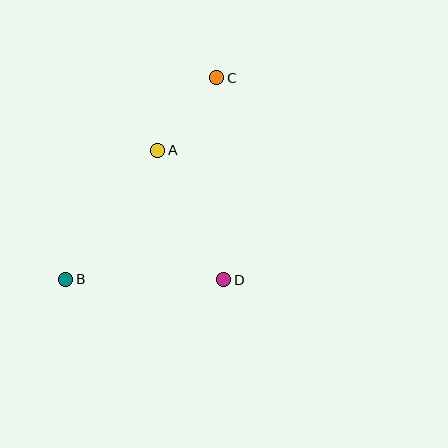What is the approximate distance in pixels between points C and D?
The distance between C and D is approximately 202 pixels.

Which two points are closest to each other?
Points A and C are closest to each other.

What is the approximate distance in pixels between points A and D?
The distance between A and D is approximately 145 pixels.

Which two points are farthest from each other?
Points B and C are farthest from each other.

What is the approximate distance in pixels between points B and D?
The distance between B and D is approximately 158 pixels.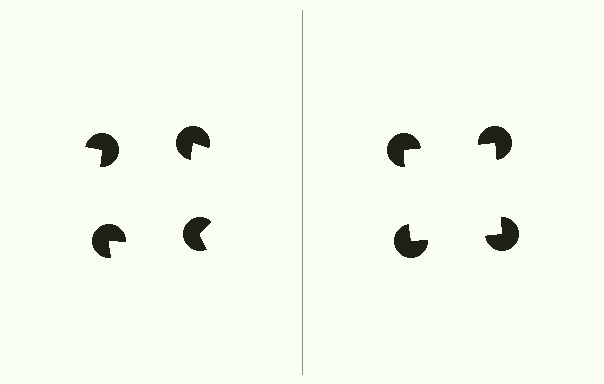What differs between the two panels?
The pac-man discs are positioned identically on both sides; only the wedge orientations differ. On the right they align to a square; on the left they are misaligned.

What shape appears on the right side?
An illusory square.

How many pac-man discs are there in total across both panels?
8 — 4 on each side.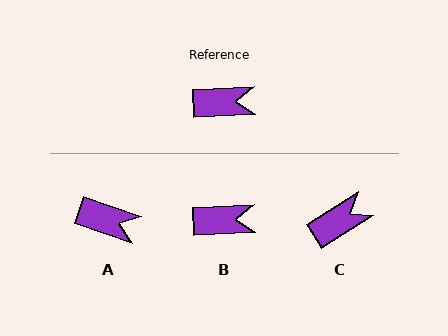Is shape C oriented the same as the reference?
No, it is off by about 30 degrees.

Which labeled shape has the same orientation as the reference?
B.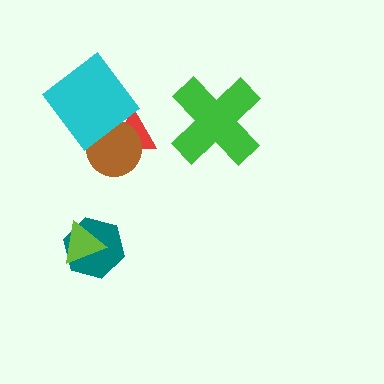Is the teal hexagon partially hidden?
Yes, it is partially covered by another shape.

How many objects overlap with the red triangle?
2 objects overlap with the red triangle.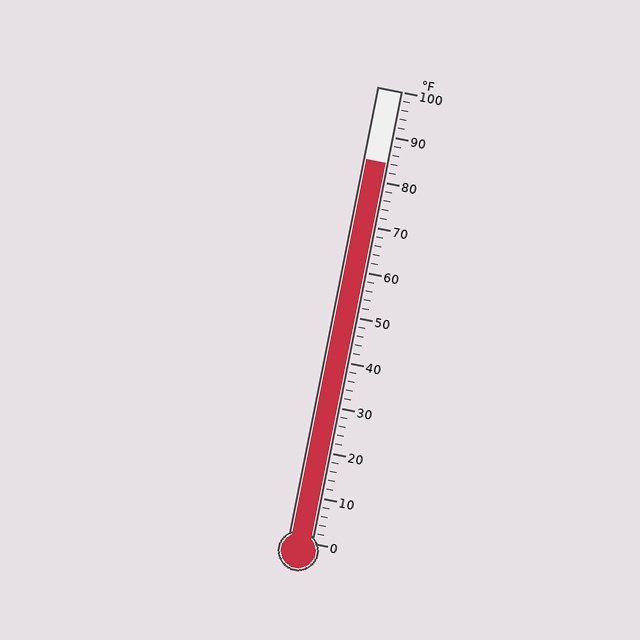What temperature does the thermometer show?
The thermometer shows approximately 84°F.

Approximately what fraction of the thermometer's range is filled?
The thermometer is filled to approximately 85% of its range.